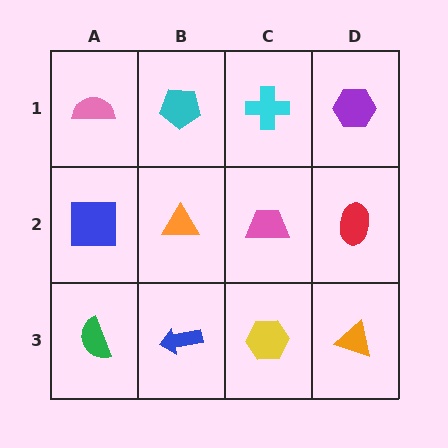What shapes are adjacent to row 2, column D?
A purple hexagon (row 1, column D), an orange triangle (row 3, column D), a pink trapezoid (row 2, column C).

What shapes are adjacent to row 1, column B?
An orange triangle (row 2, column B), a pink semicircle (row 1, column A), a cyan cross (row 1, column C).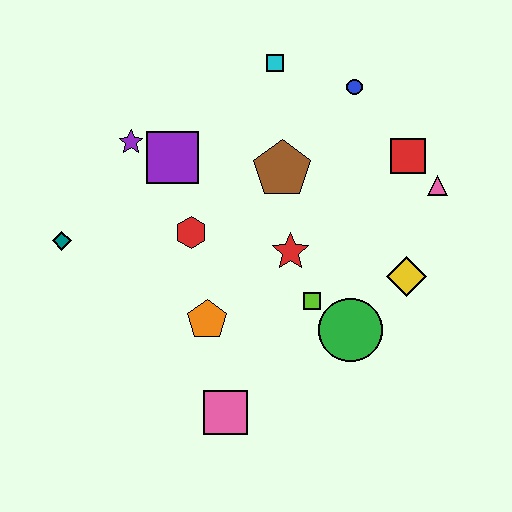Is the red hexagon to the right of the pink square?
No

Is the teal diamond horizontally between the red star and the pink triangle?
No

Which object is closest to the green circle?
The lime square is closest to the green circle.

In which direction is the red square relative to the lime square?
The red square is above the lime square.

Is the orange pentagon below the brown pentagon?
Yes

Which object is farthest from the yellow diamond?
The teal diamond is farthest from the yellow diamond.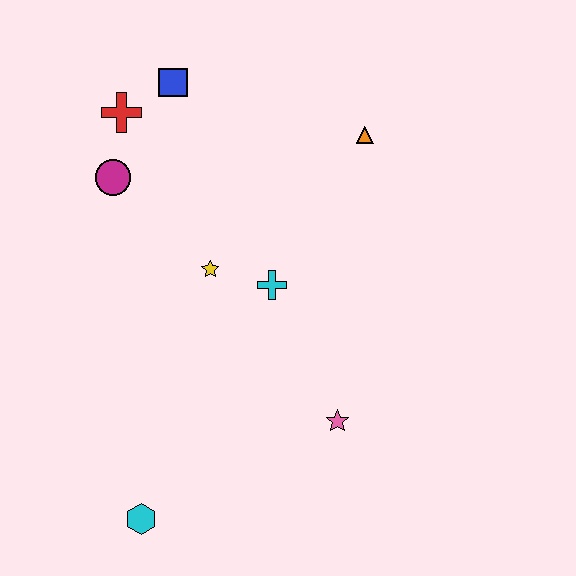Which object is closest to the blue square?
The red cross is closest to the blue square.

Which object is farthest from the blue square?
The cyan hexagon is farthest from the blue square.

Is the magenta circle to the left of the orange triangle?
Yes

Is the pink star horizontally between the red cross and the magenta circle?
No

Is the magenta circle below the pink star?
No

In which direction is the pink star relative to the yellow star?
The pink star is below the yellow star.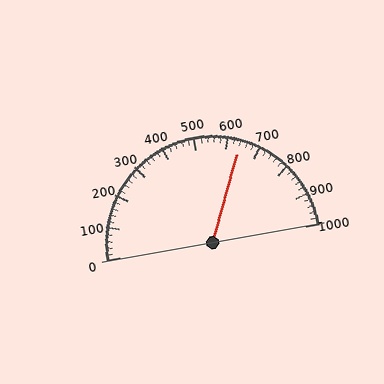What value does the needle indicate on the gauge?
The needle indicates approximately 640.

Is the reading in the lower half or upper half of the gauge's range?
The reading is in the upper half of the range (0 to 1000).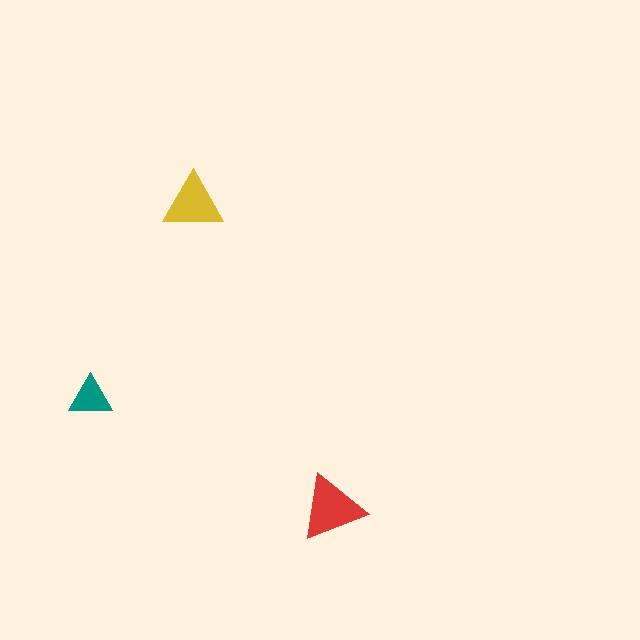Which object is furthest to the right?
The red triangle is rightmost.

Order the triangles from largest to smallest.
the red one, the yellow one, the teal one.